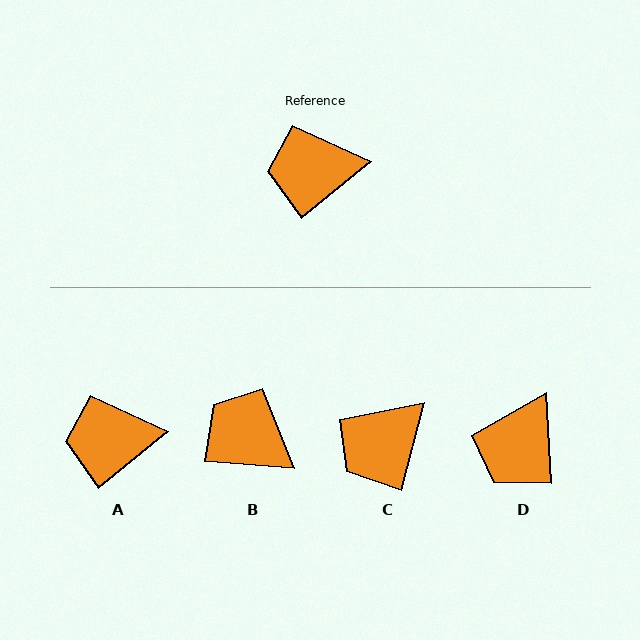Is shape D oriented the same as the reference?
No, it is off by about 54 degrees.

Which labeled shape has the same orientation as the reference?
A.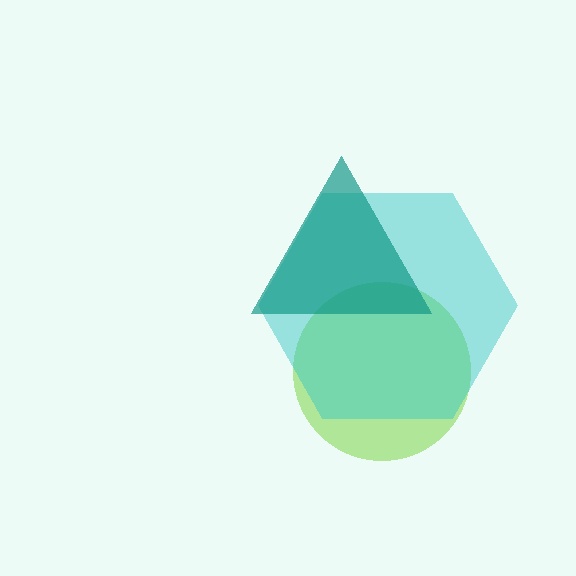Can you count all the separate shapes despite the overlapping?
Yes, there are 3 separate shapes.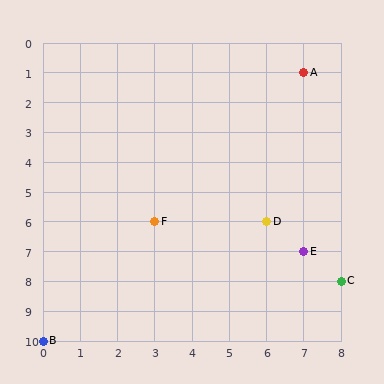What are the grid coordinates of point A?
Point A is at grid coordinates (7, 1).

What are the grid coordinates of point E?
Point E is at grid coordinates (7, 7).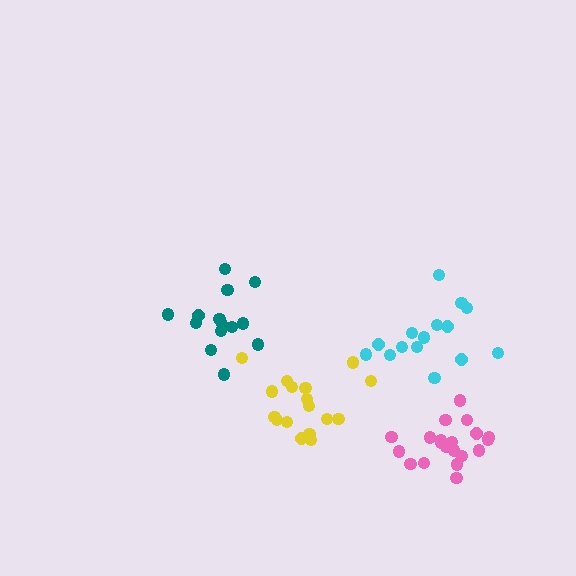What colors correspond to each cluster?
The clusters are colored: cyan, pink, teal, yellow.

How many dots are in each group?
Group 1: 15 dots, Group 2: 20 dots, Group 3: 14 dots, Group 4: 17 dots (66 total).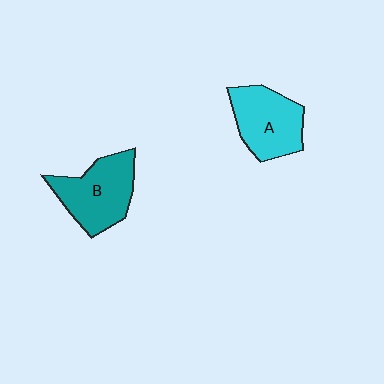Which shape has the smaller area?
Shape A (cyan).